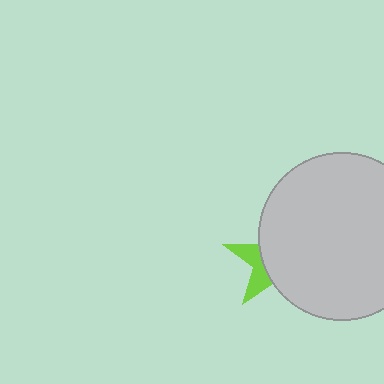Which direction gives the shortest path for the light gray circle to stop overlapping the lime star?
Moving right gives the shortest separation.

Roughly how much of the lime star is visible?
A small part of it is visible (roughly 31%).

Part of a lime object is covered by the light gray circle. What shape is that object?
It is a star.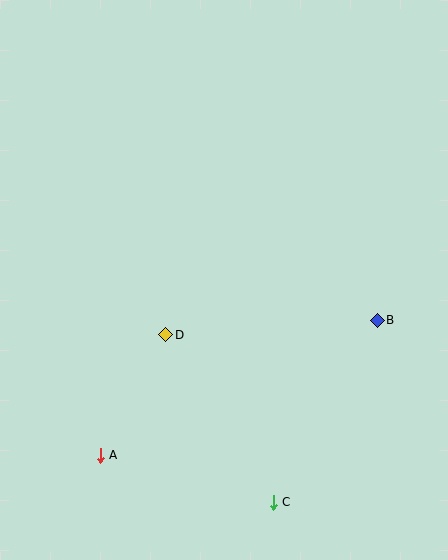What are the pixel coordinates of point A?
Point A is at (100, 455).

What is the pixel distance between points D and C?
The distance between D and C is 199 pixels.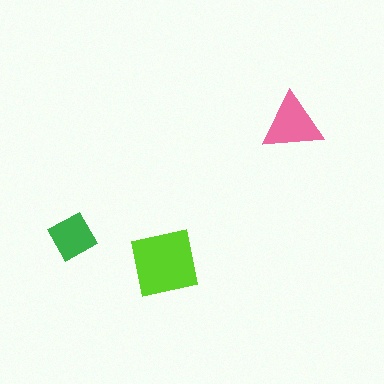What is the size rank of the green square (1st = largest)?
3rd.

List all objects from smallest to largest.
The green square, the pink triangle, the lime square.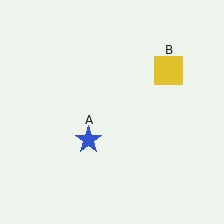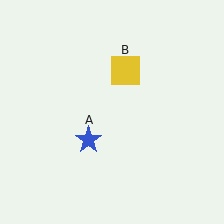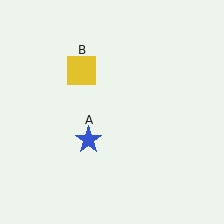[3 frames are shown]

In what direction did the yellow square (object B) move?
The yellow square (object B) moved left.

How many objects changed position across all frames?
1 object changed position: yellow square (object B).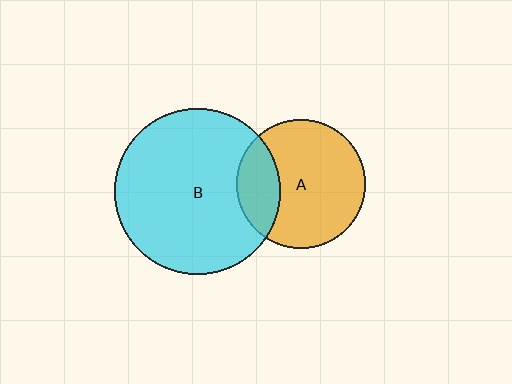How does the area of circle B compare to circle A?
Approximately 1.7 times.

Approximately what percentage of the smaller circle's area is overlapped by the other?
Approximately 25%.